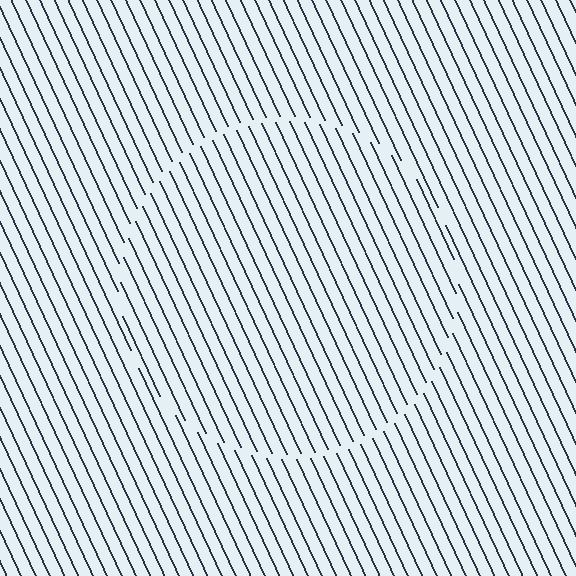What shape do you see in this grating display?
An illusory circle. The interior of the shape contains the same grating, shifted by half a period — the contour is defined by the phase discontinuity where line-ends from the inner and outer gratings abut.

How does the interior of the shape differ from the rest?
The interior of the shape contains the same grating, shifted by half a period — the contour is defined by the phase discontinuity where line-ends from the inner and outer gratings abut.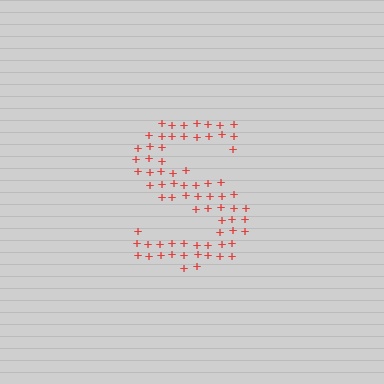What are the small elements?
The small elements are plus signs.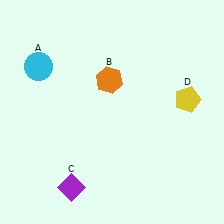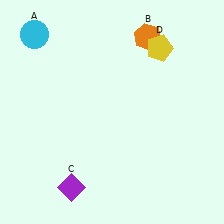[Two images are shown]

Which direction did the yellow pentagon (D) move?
The yellow pentagon (D) moved up.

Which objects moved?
The objects that moved are: the cyan circle (A), the orange hexagon (B), the yellow pentagon (D).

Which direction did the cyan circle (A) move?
The cyan circle (A) moved up.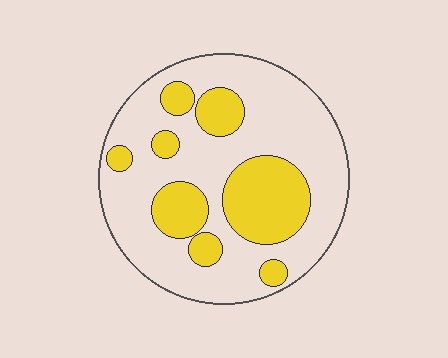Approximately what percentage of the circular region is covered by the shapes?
Approximately 30%.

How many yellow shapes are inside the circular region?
8.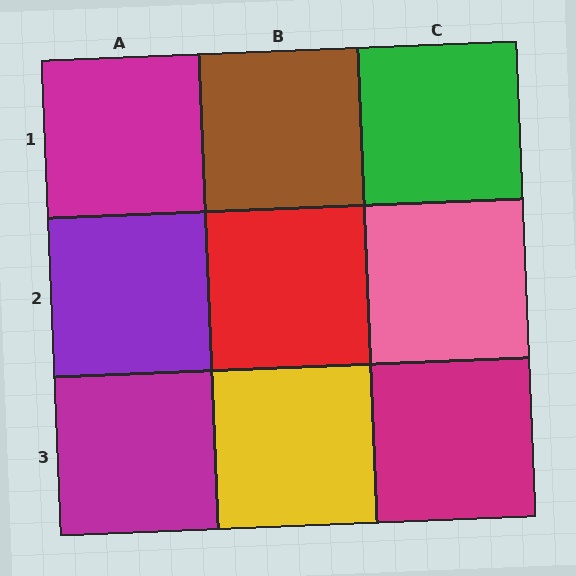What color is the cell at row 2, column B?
Red.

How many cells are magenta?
3 cells are magenta.